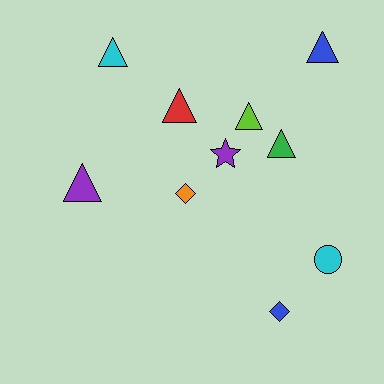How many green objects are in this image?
There is 1 green object.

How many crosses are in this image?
There are no crosses.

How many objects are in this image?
There are 10 objects.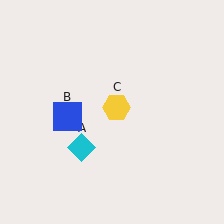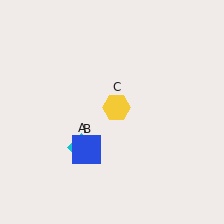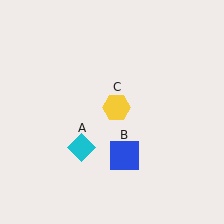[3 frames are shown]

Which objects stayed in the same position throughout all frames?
Cyan diamond (object A) and yellow hexagon (object C) remained stationary.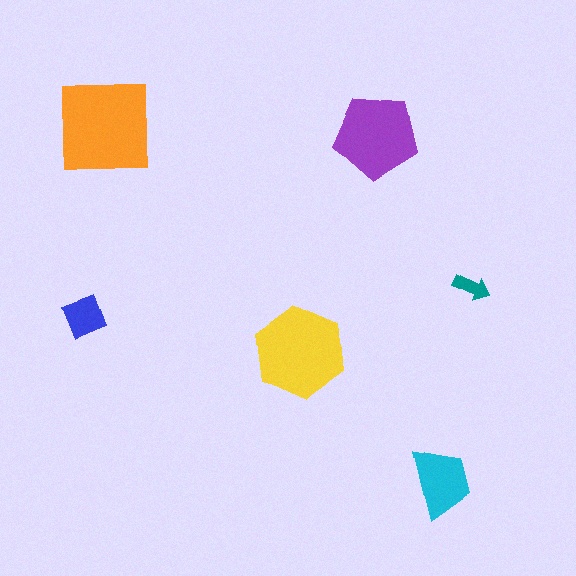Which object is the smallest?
The teal arrow.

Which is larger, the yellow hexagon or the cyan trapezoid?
The yellow hexagon.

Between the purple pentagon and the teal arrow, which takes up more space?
The purple pentagon.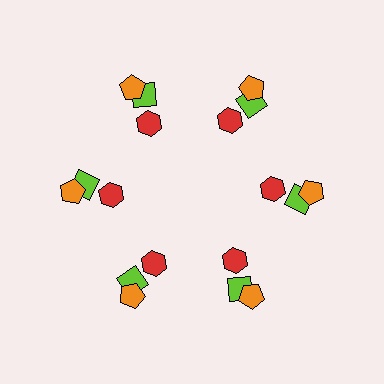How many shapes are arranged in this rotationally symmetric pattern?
There are 18 shapes, arranged in 6 groups of 3.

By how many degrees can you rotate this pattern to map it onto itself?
The pattern maps onto itself every 60 degrees of rotation.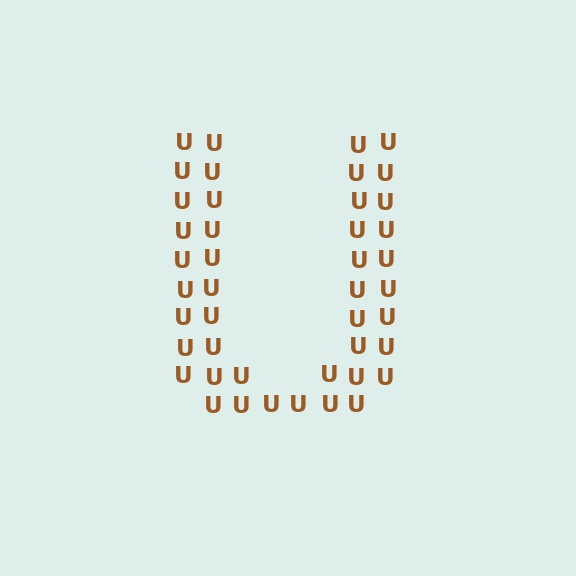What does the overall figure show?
The overall figure shows the letter U.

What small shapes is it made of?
It is made of small letter U's.